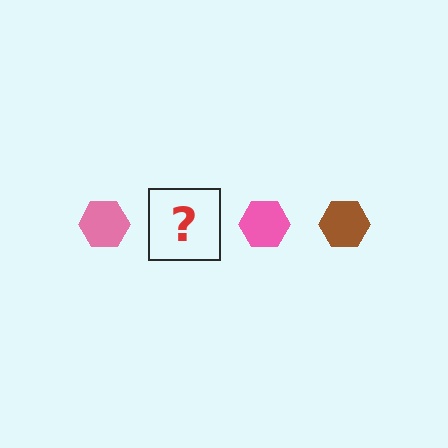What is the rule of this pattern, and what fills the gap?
The rule is that the pattern cycles through pink, brown hexagons. The gap should be filled with a brown hexagon.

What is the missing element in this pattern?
The missing element is a brown hexagon.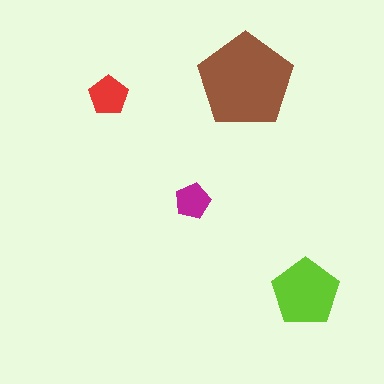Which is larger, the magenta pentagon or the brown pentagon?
The brown one.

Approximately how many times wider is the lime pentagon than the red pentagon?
About 1.5 times wider.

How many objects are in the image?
There are 4 objects in the image.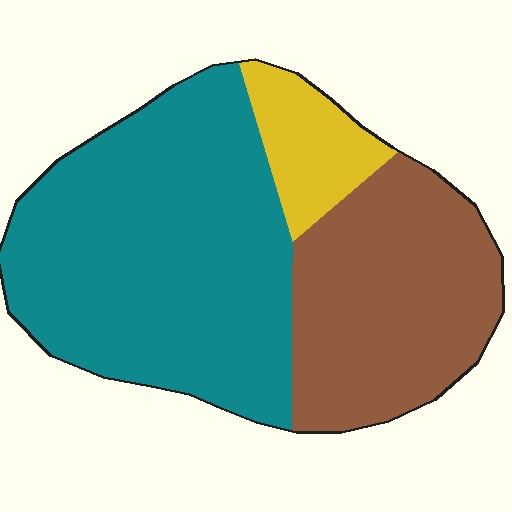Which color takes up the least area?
Yellow, at roughly 10%.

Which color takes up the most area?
Teal, at roughly 55%.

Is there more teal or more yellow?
Teal.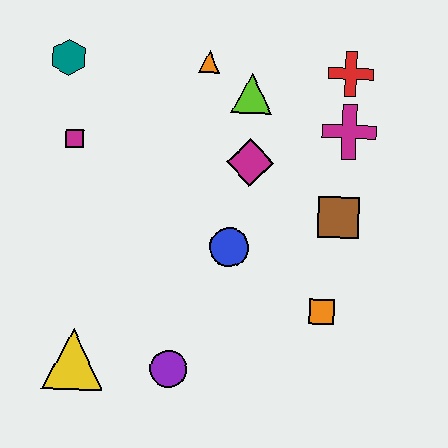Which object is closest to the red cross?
The magenta cross is closest to the red cross.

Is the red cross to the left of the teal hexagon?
No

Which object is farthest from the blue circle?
The teal hexagon is farthest from the blue circle.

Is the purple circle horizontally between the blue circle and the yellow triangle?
Yes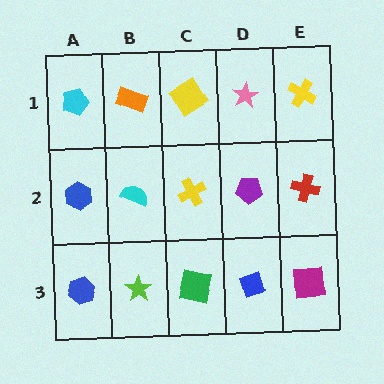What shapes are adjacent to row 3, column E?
A red cross (row 2, column E), a blue diamond (row 3, column D).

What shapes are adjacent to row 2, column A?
A cyan pentagon (row 1, column A), a blue hexagon (row 3, column A), a cyan semicircle (row 2, column B).